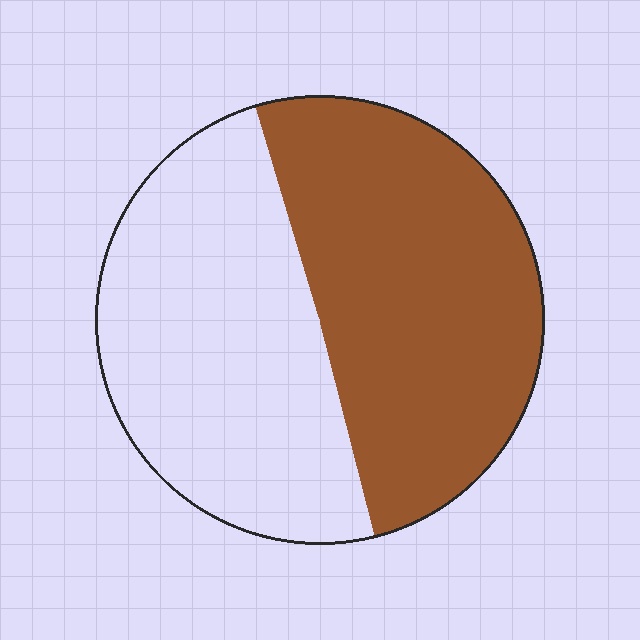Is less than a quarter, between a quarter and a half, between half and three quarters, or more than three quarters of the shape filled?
Between half and three quarters.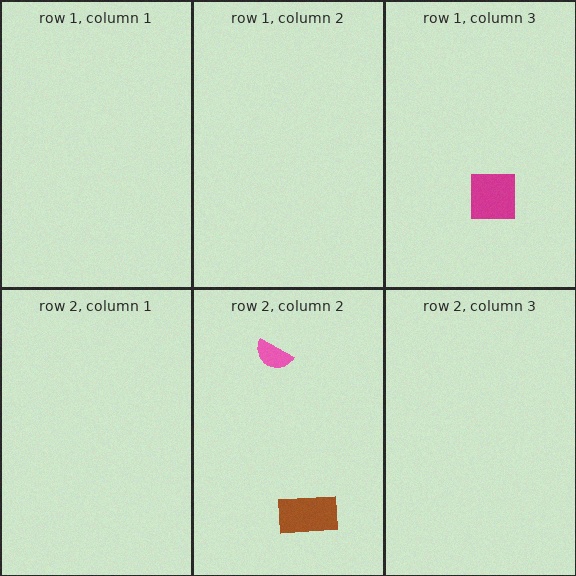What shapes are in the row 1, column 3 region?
The magenta square.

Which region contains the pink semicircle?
The row 2, column 2 region.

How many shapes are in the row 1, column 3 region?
1.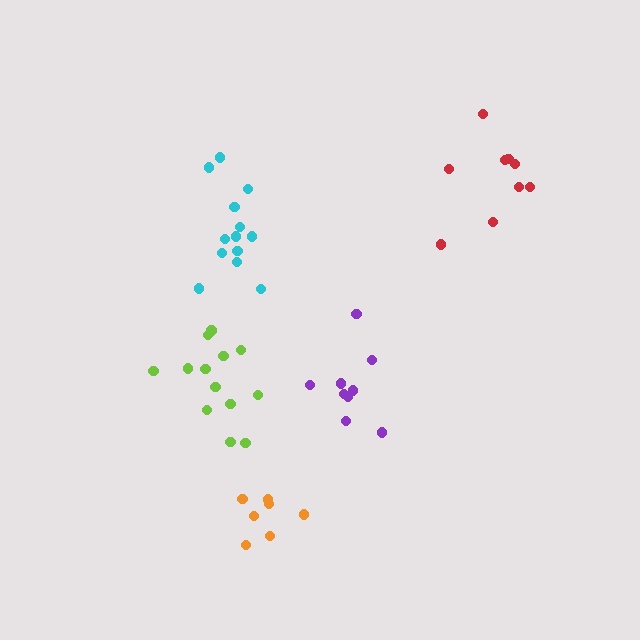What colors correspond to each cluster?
The clusters are colored: cyan, orange, red, lime, purple.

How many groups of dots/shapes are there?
There are 5 groups.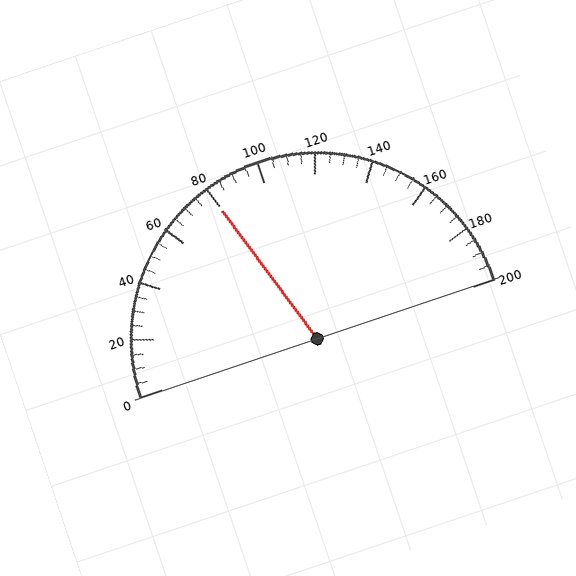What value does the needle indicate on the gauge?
The needle indicates approximately 80.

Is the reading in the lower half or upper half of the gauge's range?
The reading is in the lower half of the range (0 to 200).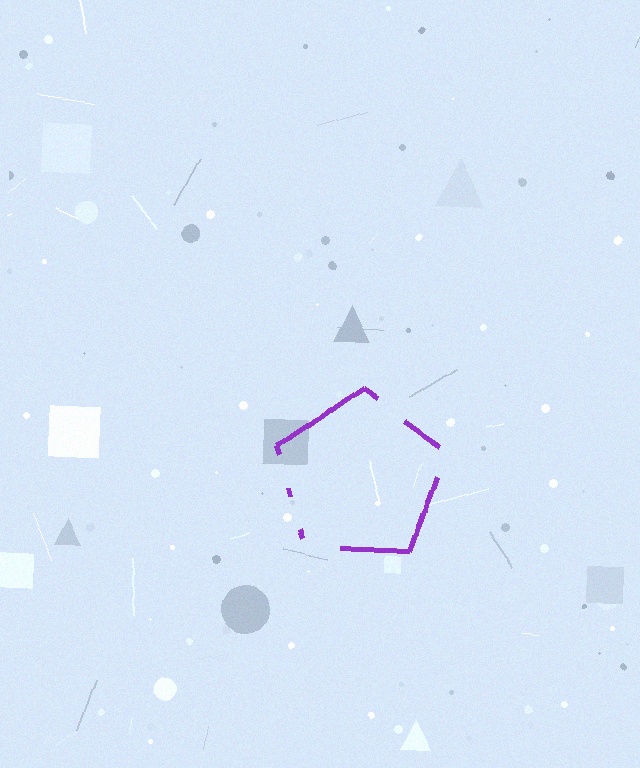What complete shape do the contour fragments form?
The contour fragments form a pentagon.